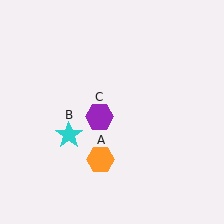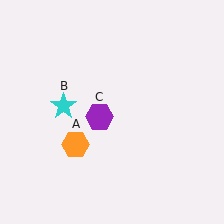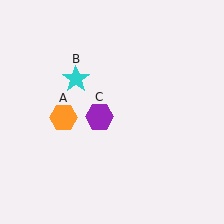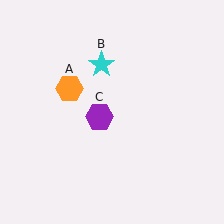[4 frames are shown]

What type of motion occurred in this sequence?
The orange hexagon (object A), cyan star (object B) rotated clockwise around the center of the scene.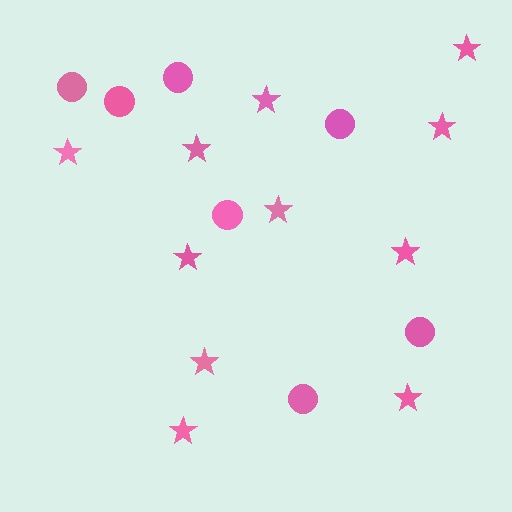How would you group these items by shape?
There are 2 groups: one group of stars (11) and one group of circles (7).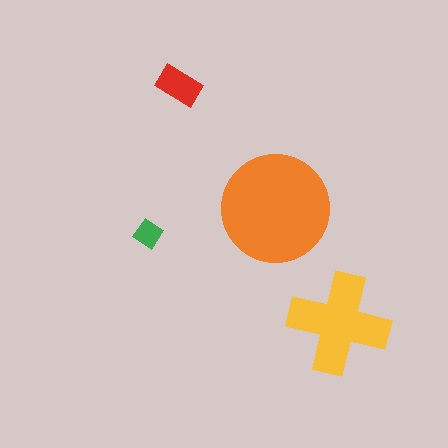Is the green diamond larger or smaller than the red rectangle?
Smaller.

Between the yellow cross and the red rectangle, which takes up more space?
The yellow cross.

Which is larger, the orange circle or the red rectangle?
The orange circle.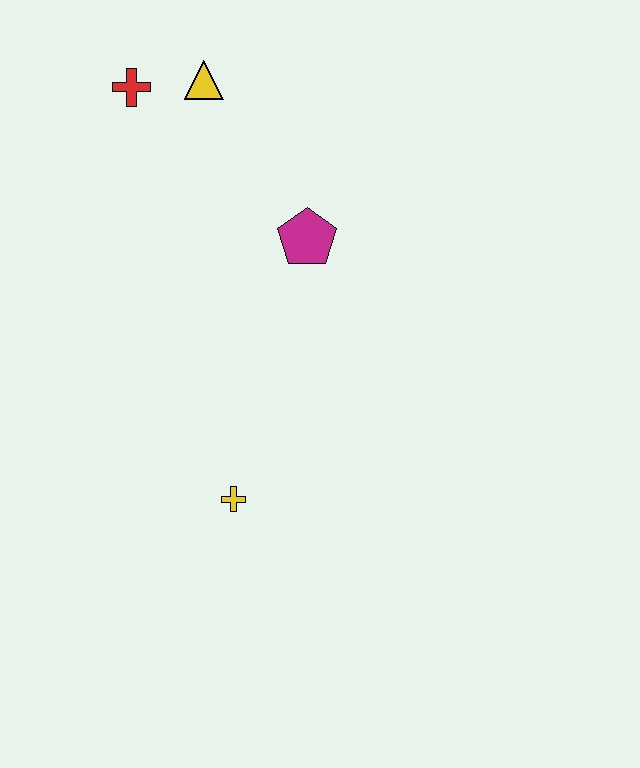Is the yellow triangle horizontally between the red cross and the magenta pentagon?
Yes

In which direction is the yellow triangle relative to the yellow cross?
The yellow triangle is above the yellow cross.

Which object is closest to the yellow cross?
The magenta pentagon is closest to the yellow cross.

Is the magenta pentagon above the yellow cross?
Yes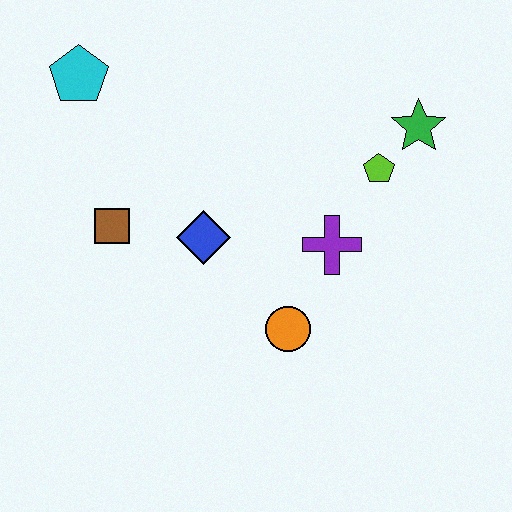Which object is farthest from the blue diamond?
The green star is farthest from the blue diamond.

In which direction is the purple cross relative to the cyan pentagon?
The purple cross is to the right of the cyan pentagon.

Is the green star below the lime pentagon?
No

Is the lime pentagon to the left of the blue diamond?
No